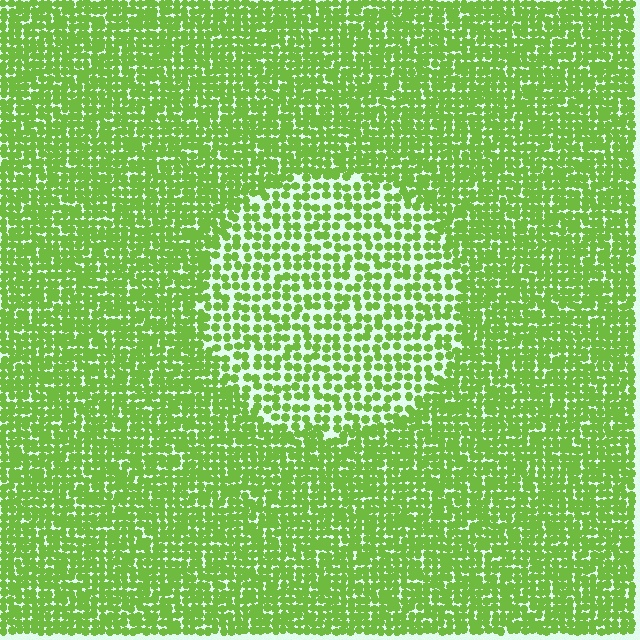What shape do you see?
I see a circle.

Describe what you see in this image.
The image contains small lime elements arranged at two different densities. A circle-shaped region is visible where the elements are less densely packed than the surrounding area.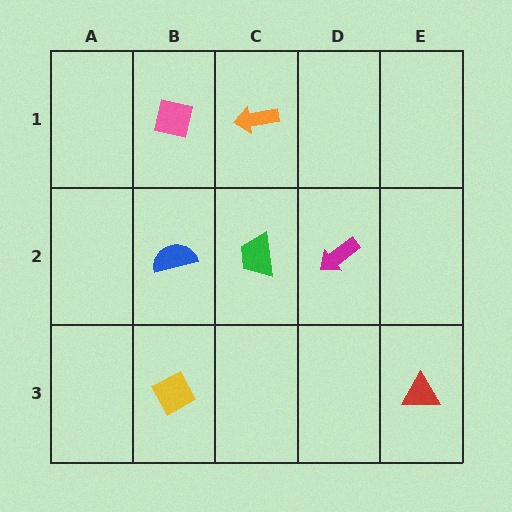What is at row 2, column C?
A green trapezoid.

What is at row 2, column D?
A magenta arrow.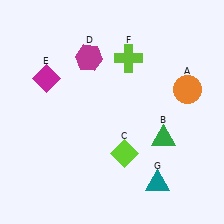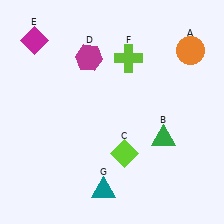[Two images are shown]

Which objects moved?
The objects that moved are: the orange circle (A), the magenta diamond (E), the teal triangle (G).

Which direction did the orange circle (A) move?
The orange circle (A) moved up.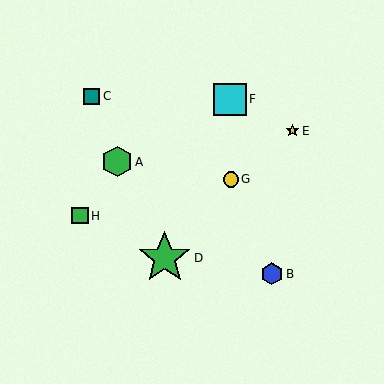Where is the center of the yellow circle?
The center of the yellow circle is at (231, 179).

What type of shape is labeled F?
Shape F is a cyan square.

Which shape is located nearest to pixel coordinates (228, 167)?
The yellow circle (labeled G) at (231, 179) is nearest to that location.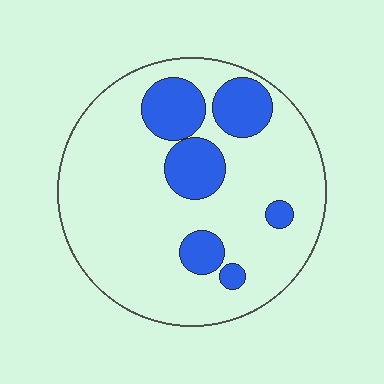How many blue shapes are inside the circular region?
6.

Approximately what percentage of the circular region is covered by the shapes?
Approximately 20%.